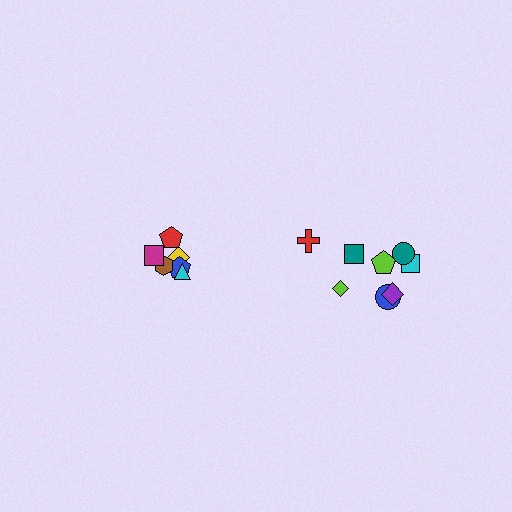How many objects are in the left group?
There are 6 objects.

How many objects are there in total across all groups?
There are 14 objects.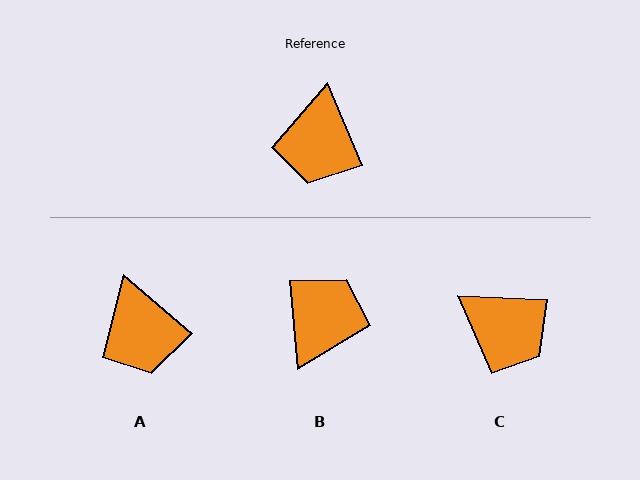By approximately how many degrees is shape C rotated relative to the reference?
Approximately 64 degrees counter-clockwise.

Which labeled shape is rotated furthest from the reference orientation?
B, about 162 degrees away.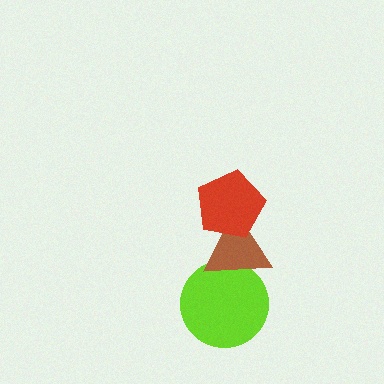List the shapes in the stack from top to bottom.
From top to bottom: the red pentagon, the brown triangle, the lime circle.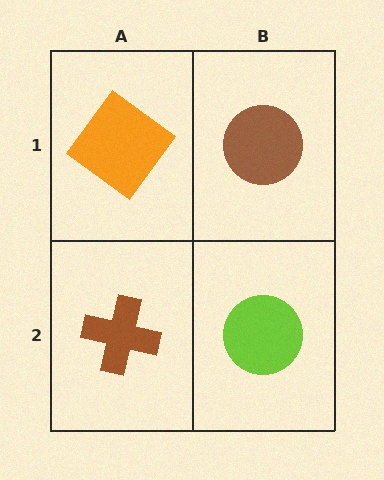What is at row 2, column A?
A brown cross.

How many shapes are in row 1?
2 shapes.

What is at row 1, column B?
A brown circle.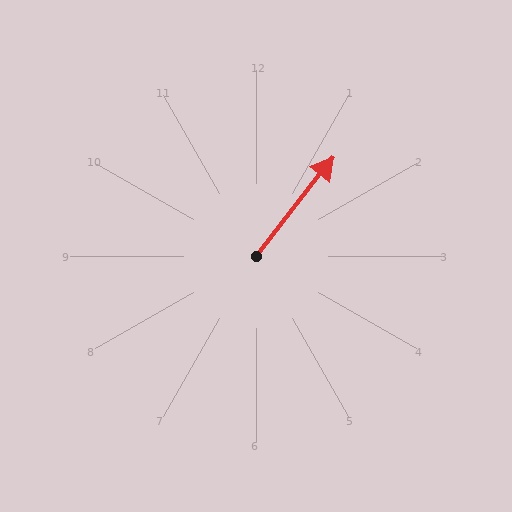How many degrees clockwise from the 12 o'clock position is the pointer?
Approximately 38 degrees.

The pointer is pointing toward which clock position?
Roughly 1 o'clock.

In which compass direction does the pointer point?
Northeast.